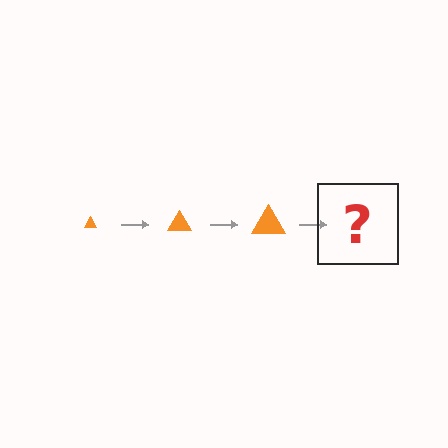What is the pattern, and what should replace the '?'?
The pattern is that the triangle gets progressively larger each step. The '?' should be an orange triangle, larger than the previous one.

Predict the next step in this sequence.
The next step is an orange triangle, larger than the previous one.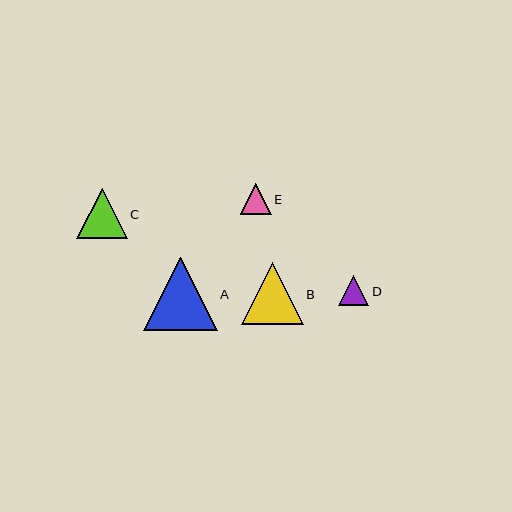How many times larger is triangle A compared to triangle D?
Triangle A is approximately 2.4 times the size of triangle D.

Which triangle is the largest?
Triangle A is the largest with a size of approximately 74 pixels.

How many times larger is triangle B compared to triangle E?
Triangle B is approximately 2.0 times the size of triangle E.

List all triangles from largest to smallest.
From largest to smallest: A, B, C, E, D.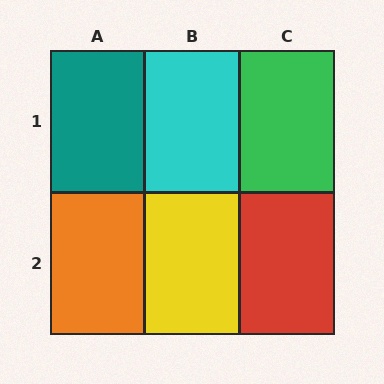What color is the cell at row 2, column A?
Orange.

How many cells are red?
1 cell is red.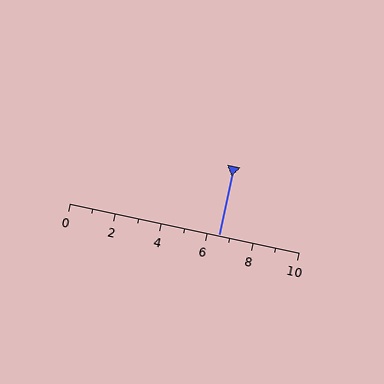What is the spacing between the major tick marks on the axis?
The major ticks are spaced 2 apart.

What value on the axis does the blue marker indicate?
The marker indicates approximately 6.5.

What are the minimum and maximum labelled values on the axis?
The axis runs from 0 to 10.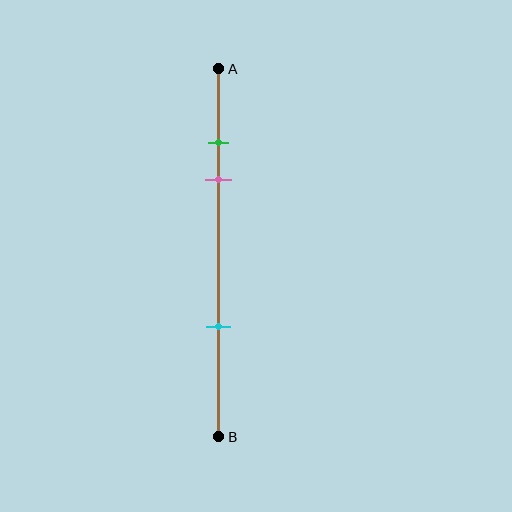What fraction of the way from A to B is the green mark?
The green mark is approximately 20% (0.2) of the way from A to B.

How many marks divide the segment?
There are 3 marks dividing the segment.